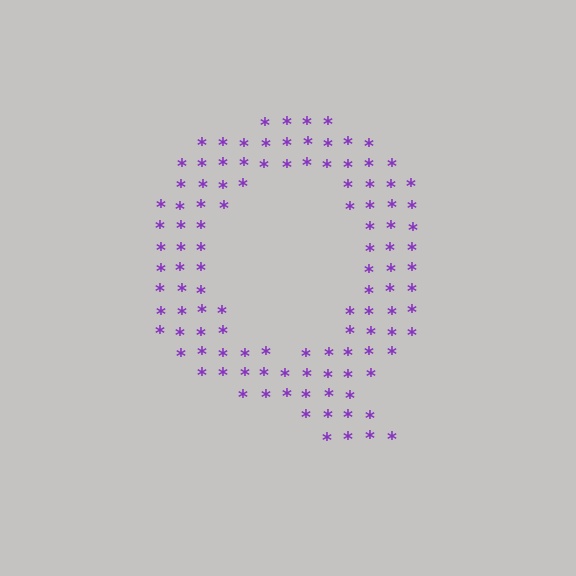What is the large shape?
The large shape is the letter Q.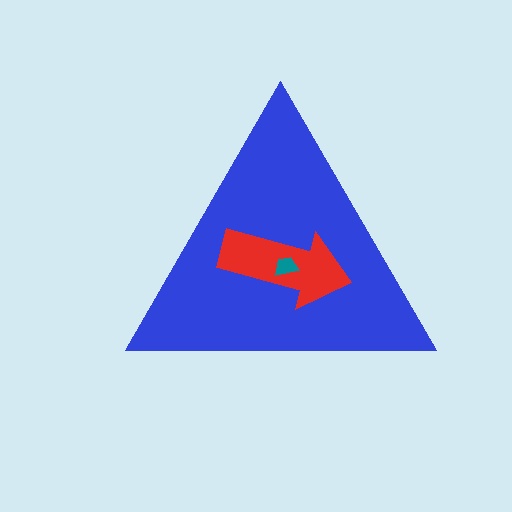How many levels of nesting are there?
3.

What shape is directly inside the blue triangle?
The red arrow.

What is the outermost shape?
The blue triangle.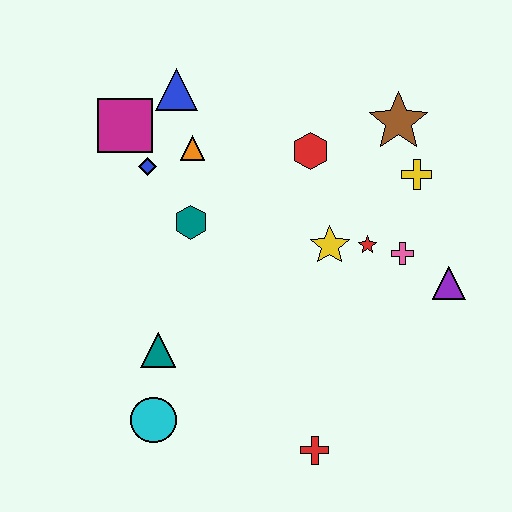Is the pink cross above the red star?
No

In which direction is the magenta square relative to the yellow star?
The magenta square is to the left of the yellow star.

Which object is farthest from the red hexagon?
The cyan circle is farthest from the red hexagon.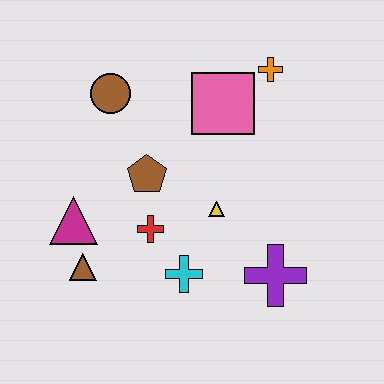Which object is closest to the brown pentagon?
The red cross is closest to the brown pentagon.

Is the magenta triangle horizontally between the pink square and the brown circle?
No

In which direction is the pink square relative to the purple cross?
The pink square is above the purple cross.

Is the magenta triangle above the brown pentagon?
No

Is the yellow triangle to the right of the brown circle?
Yes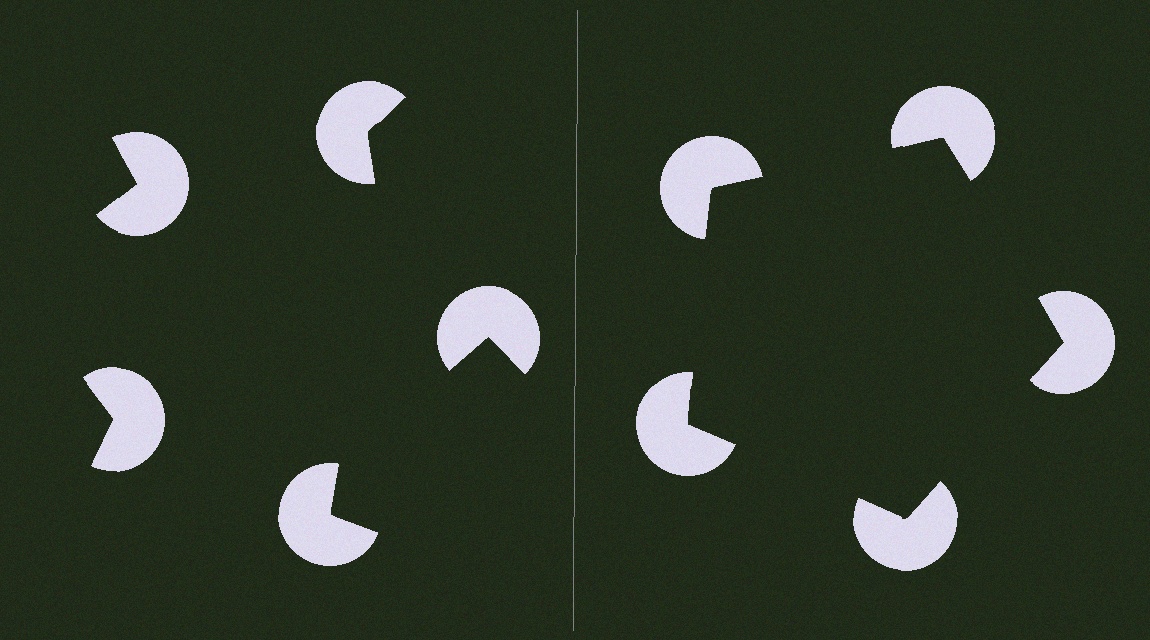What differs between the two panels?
The pac-man discs are positioned identically on both sides; only the wedge orientations differ. On the right they align to a pentagon; on the left they are misaligned.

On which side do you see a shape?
An illusory pentagon appears on the right side. On the left side the wedge cuts are rotated, so no coherent shape forms.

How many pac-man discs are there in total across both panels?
10 — 5 on each side.